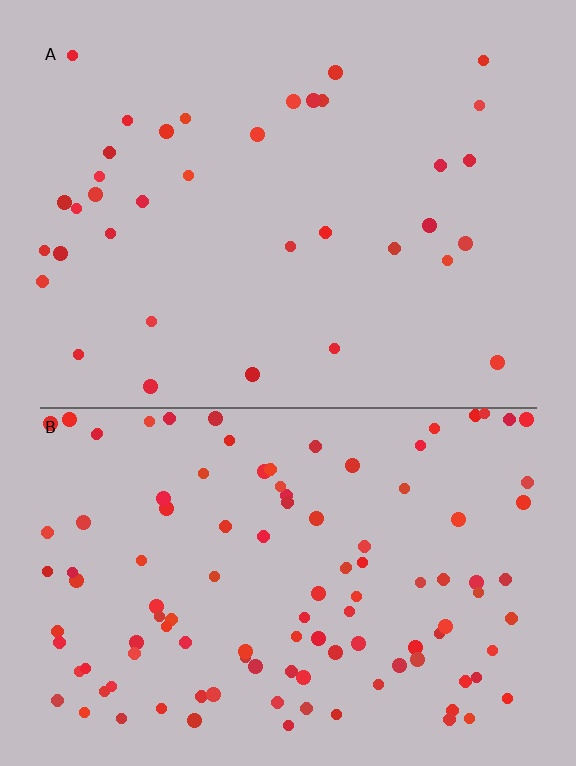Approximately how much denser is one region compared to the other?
Approximately 3.2× — region B over region A.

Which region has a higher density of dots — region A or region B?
B (the bottom).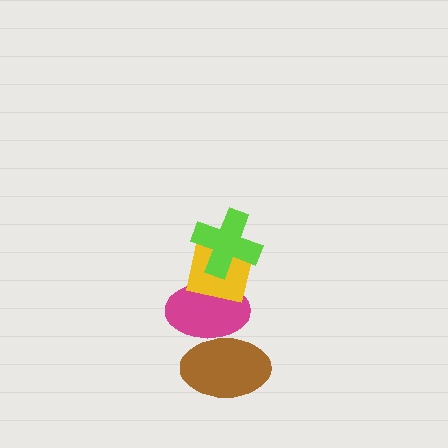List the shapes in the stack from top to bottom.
From top to bottom: the lime cross, the yellow square, the magenta ellipse, the brown ellipse.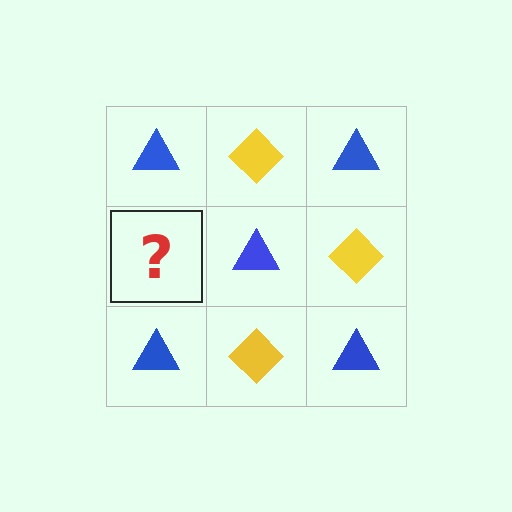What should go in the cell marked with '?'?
The missing cell should contain a yellow diamond.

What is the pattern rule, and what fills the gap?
The rule is that it alternates blue triangle and yellow diamond in a checkerboard pattern. The gap should be filled with a yellow diamond.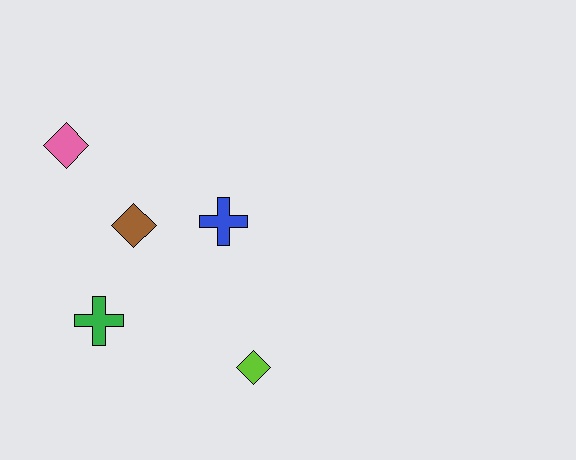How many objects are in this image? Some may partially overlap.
There are 5 objects.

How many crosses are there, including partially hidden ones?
There are 2 crosses.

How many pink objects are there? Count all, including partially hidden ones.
There is 1 pink object.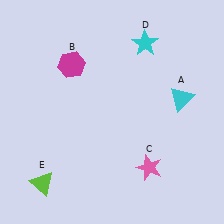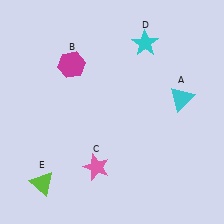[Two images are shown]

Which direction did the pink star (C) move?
The pink star (C) moved left.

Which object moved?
The pink star (C) moved left.